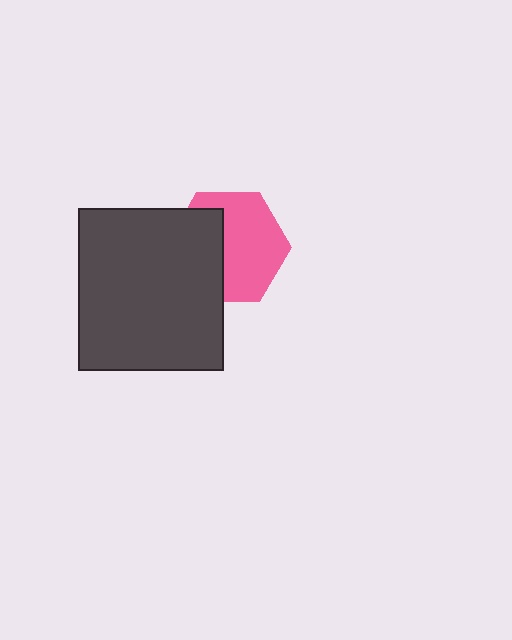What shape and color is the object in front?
The object in front is a dark gray rectangle.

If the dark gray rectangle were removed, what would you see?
You would see the complete pink hexagon.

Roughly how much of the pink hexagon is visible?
About half of it is visible (roughly 60%).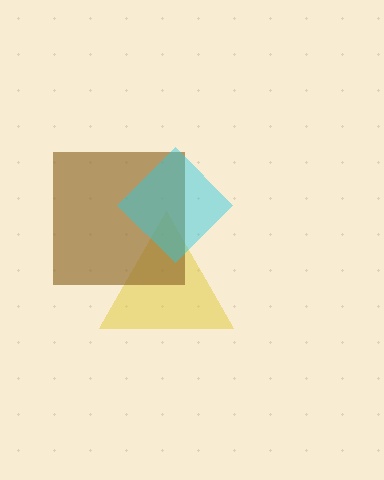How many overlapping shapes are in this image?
There are 3 overlapping shapes in the image.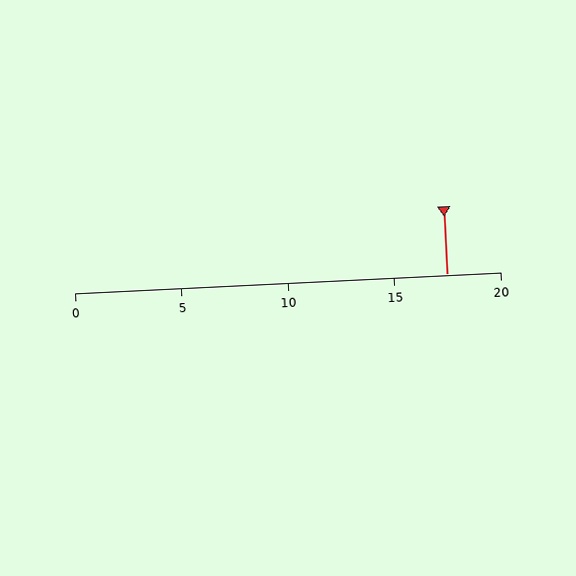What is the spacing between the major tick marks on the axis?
The major ticks are spaced 5 apart.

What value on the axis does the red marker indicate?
The marker indicates approximately 17.5.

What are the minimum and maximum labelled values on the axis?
The axis runs from 0 to 20.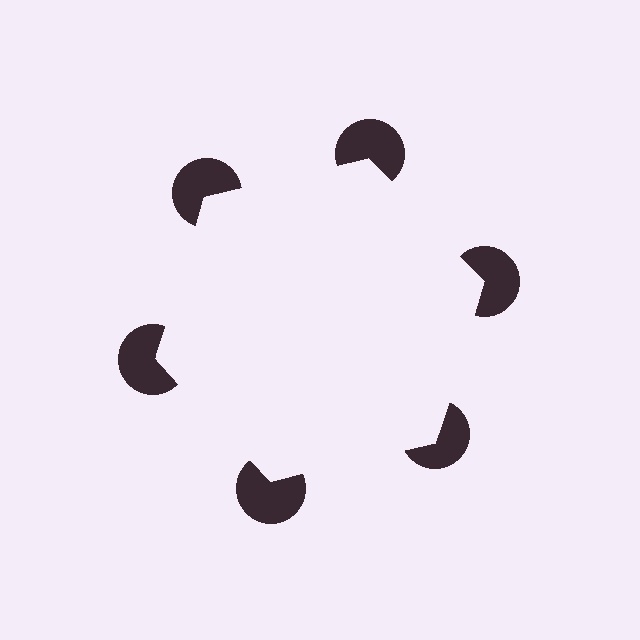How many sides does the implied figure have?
6 sides.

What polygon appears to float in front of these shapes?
An illusory hexagon — its edges are inferred from the aligned wedge cuts in the pac-man discs, not physically drawn.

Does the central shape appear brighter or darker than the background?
It typically appears slightly brighter than the background, even though no actual brightness change is drawn.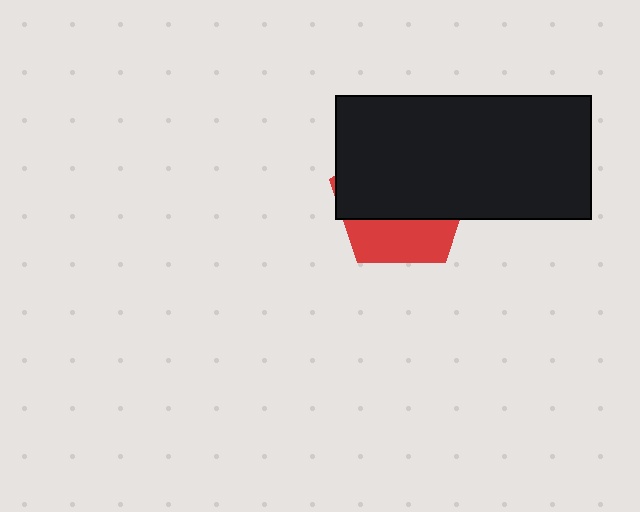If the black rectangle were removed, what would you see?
You would see the complete red pentagon.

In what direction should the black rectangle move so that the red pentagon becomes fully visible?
The black rectangle should move up. That is the shortest direction to clear the overlap and leave the red pentagon fully visible.